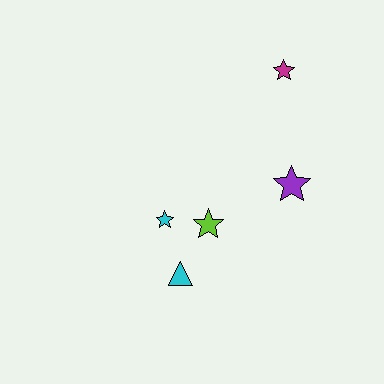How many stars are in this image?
There are 4 stars.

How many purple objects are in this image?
There is 1 purple object.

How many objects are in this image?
There are 5 objects.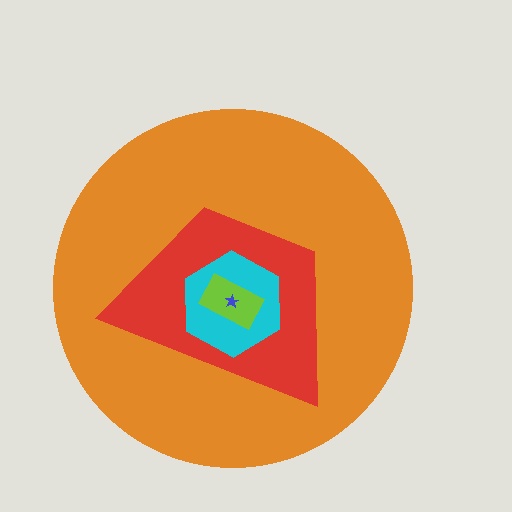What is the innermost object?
The blue star.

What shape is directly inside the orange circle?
The red trapezoid.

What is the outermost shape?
The orange circle.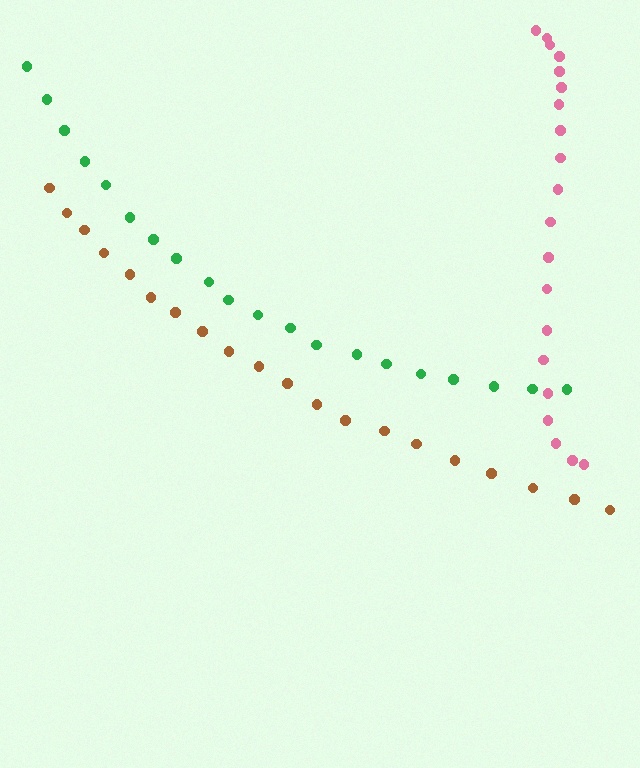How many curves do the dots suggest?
There are 3 distinct paths.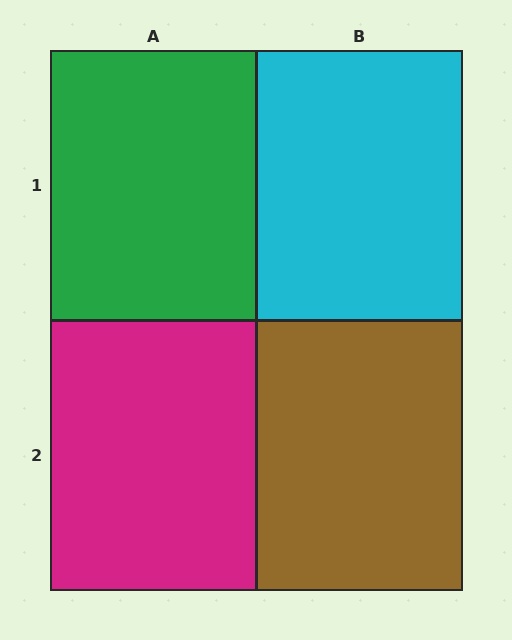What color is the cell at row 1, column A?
Green.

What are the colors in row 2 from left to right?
Magenta, brown.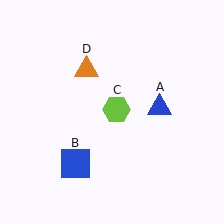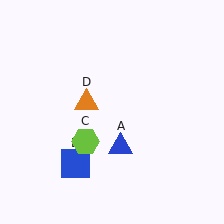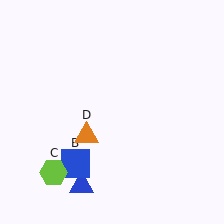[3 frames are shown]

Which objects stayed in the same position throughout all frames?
Blue square (object B) remained stationary.